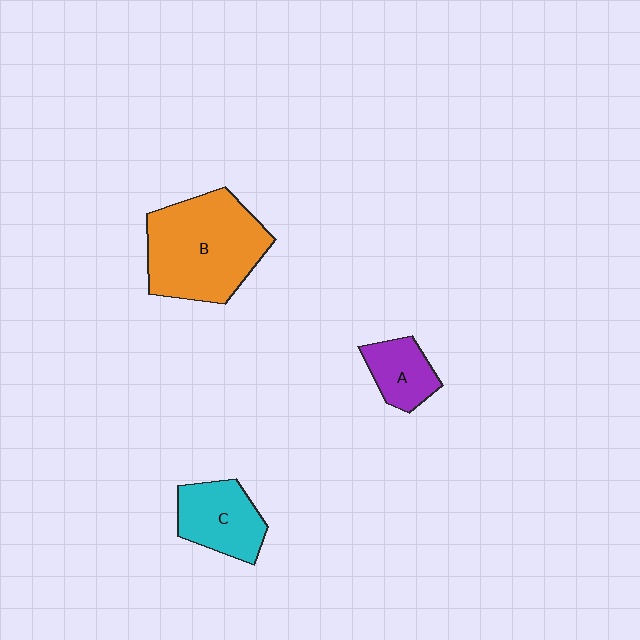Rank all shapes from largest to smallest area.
From largest to smallest: B (orange), C (cyan), A (purple).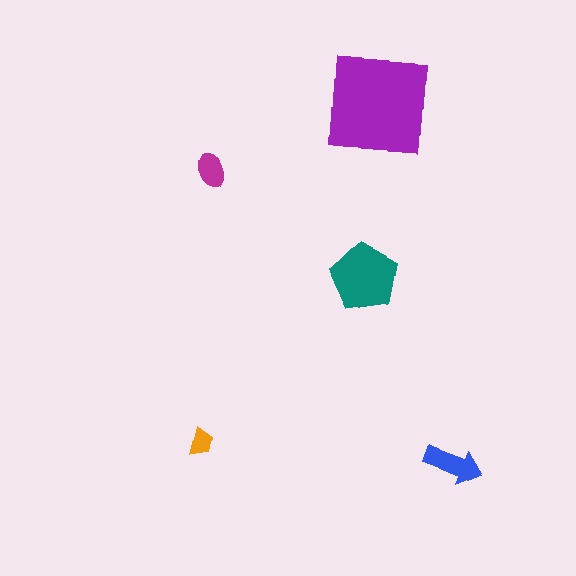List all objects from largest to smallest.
The purple square, the teal pentagon, the blue arrow, the magenta ellipse, the orange trapezoid.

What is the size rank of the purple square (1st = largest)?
1st.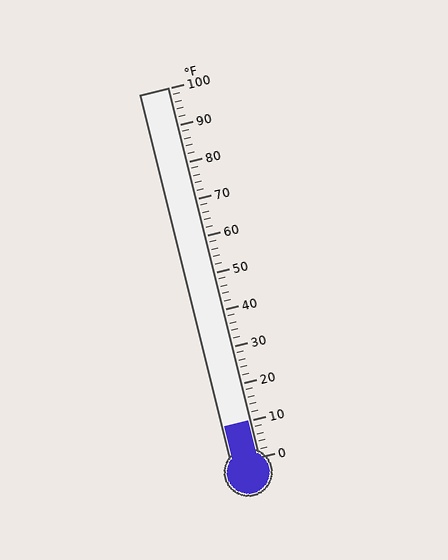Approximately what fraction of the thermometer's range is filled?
The thermometer is filled to approximately 10% of its range.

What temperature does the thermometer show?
The thermometer shows approximately 10°F.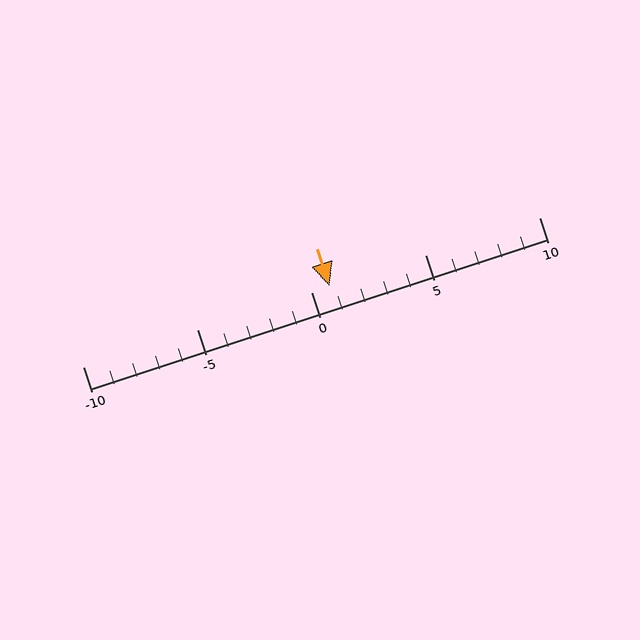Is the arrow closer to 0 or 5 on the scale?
The arrow is closer to 0.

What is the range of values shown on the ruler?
The ruler shows values from -10 to 10.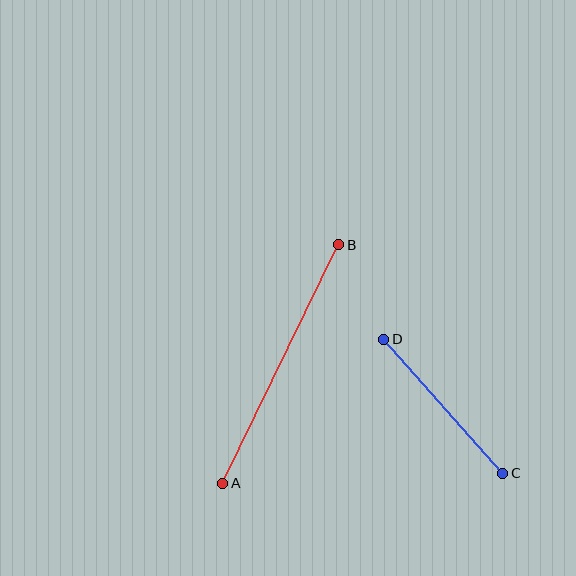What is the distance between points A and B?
The distance is approximately 265 pixels.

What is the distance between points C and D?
The distance is approximately 179 pixels.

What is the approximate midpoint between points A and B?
The midpoint is at approximately (281, 364) pixels.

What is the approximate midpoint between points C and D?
The midpoint is at approximately (443, 406) pixels.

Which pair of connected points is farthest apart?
Points A and B are farthest apart.